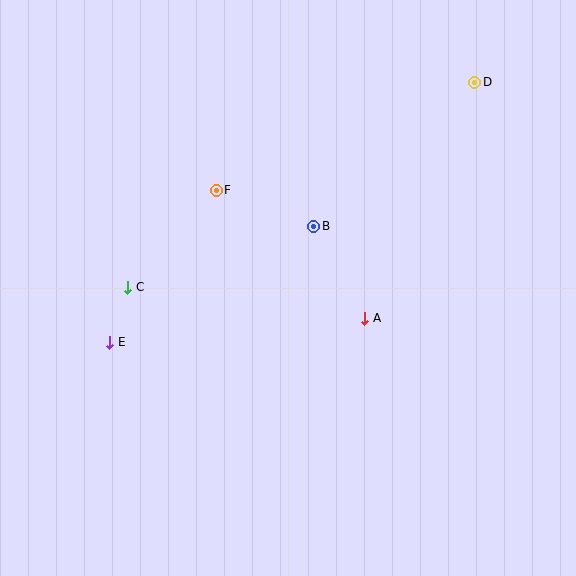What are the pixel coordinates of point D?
Point D is at (475, 82).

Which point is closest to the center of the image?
Point B at (314, 226) is closest to the center.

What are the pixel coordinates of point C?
Point C is at (128, 287).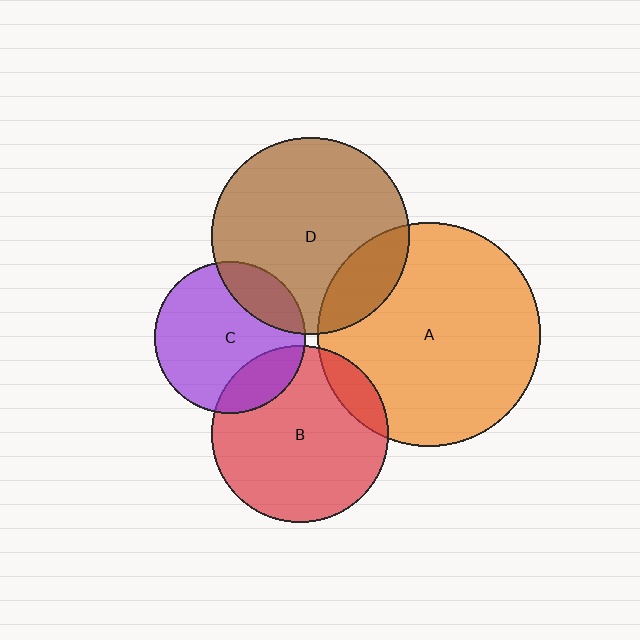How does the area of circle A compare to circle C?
Approximately 2.2 times.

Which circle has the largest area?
Circle A (orange).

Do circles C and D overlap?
Yes.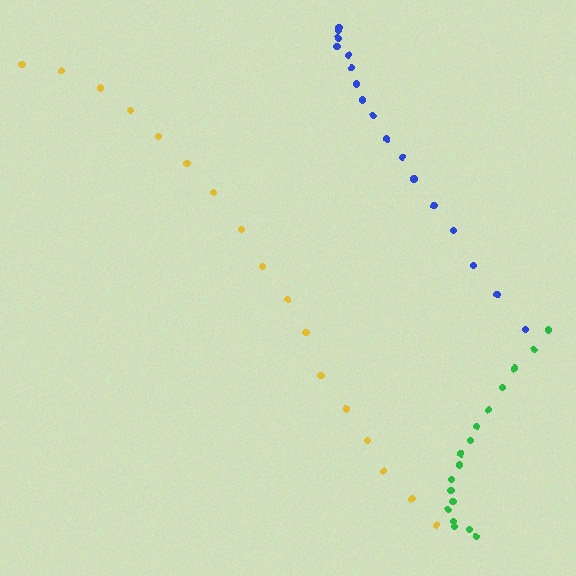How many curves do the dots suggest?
There are 3 distinct paths.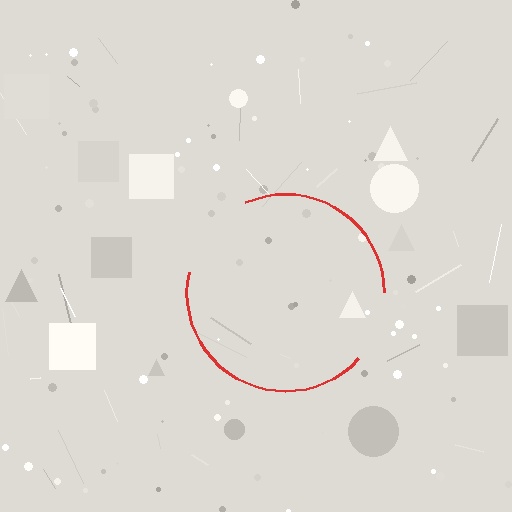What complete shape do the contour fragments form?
The contour fragments form a circle.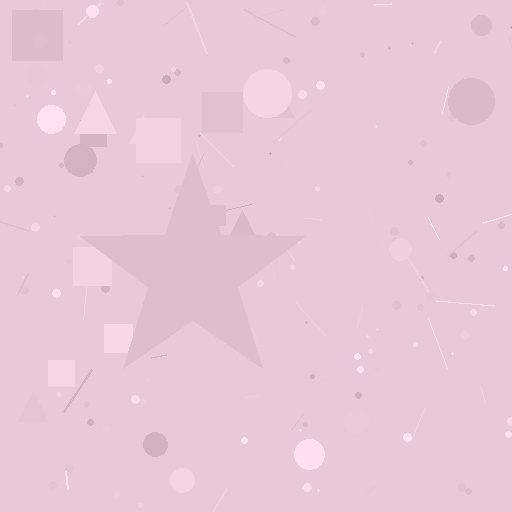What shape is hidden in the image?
A star is hidden in the image.